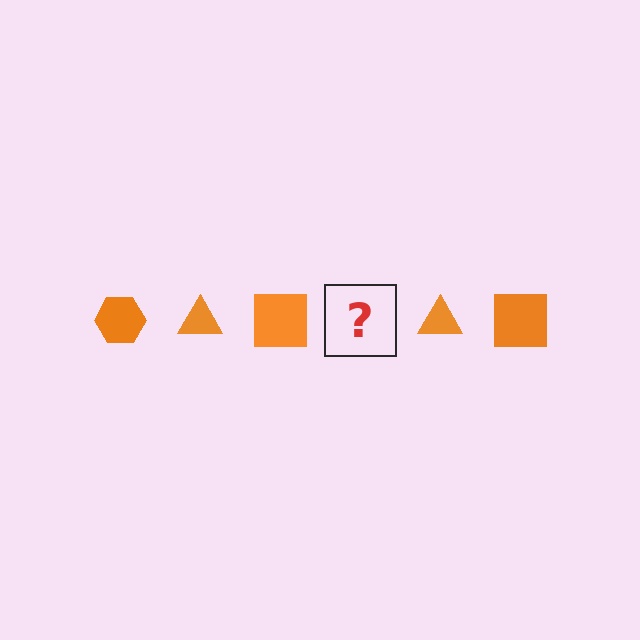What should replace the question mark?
The question mark should be replaced with an orange hexagon.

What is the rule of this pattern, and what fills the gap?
The rule is that the pattern cycles through hexagon, triangle, square shapes in orange. The gap should be filled with an orange hexagon.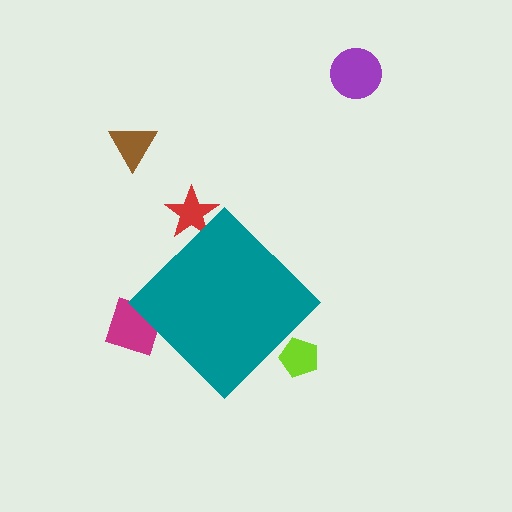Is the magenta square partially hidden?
Yes, the magenta square is partially hidden behind the teal diamond.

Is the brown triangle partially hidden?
No, the brown triangle is fully visible.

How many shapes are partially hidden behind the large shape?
3 shapes are partially hidden.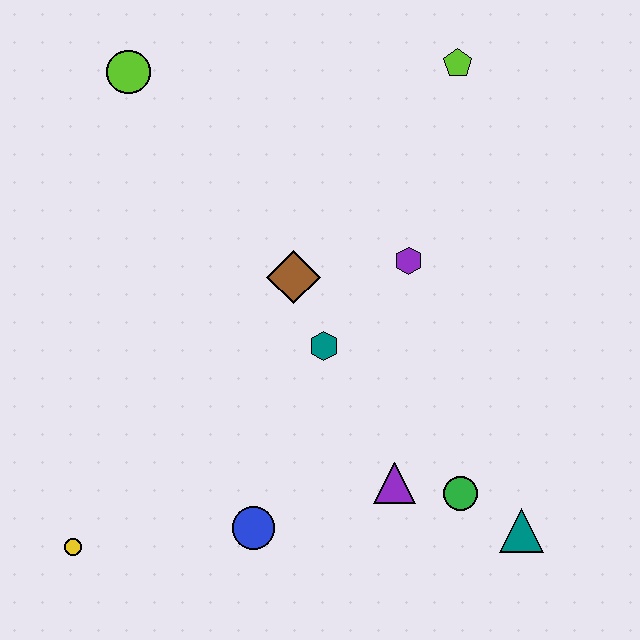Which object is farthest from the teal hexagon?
The lime circle is farthest from the teal hexagon.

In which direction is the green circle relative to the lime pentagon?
The green circle is below the lime pentagon.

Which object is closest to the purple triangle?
The green circle is closest to the purple triangle.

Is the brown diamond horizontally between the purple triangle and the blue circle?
Yes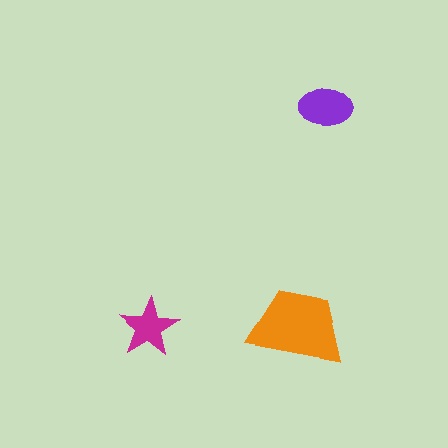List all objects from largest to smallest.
The orange trapezoid, the purple ellipse, the magenta star.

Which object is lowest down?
The magenta star is bottommost.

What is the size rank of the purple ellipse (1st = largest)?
2nd.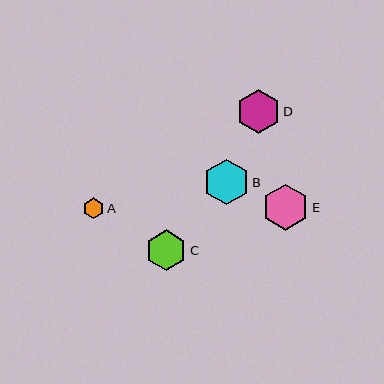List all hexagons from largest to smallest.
From largest to smallest: E, B, D, C, A.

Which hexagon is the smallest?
Hexagon A is the smallest with a size of approximately 21 pixels.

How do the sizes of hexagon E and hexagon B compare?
Hexagon E and hexagon B are approximately the same size.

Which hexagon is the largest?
Hexagon E is the largest with a size of approximately 46 pixels.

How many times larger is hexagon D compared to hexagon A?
Hexagon D is approximately 2.1 times the size of hexagon A.